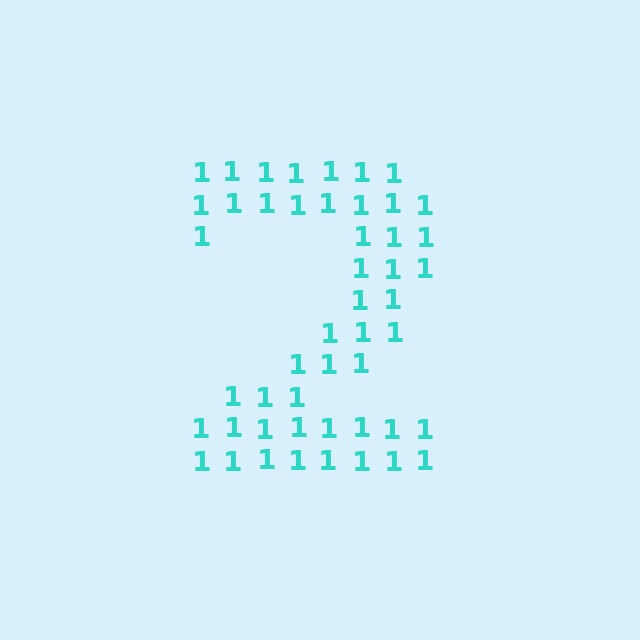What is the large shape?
The large shape is the digit 2.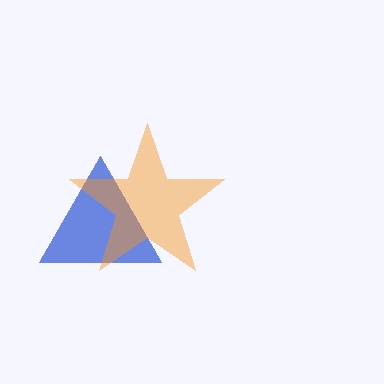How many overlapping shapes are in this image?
There are 2 overlapping shapes in the image.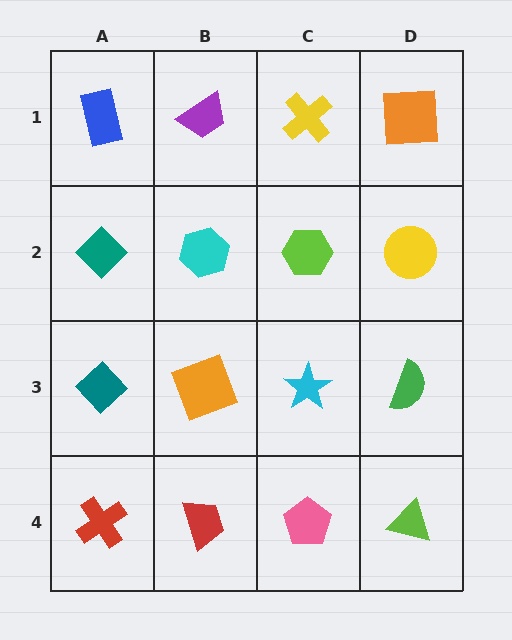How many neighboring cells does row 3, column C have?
4.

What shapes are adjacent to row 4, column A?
A teal diamond (row 3, column A), a red trapezoid (row 4, column B).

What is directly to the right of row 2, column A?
A cyan hexagon.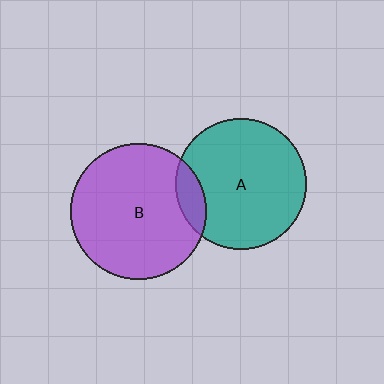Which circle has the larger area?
Circle B (purple).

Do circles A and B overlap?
Yes.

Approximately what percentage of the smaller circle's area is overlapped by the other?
Approximately 10%.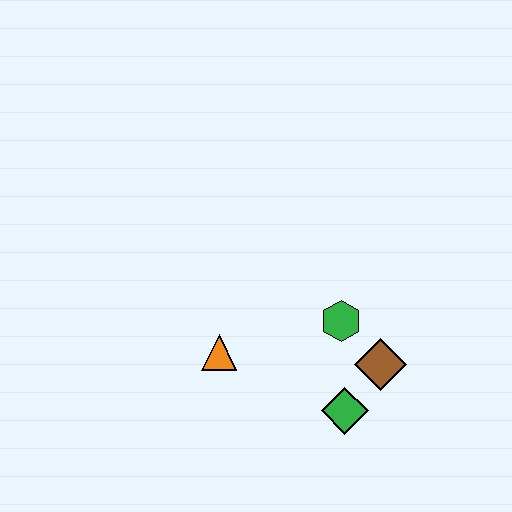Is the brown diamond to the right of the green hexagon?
Yes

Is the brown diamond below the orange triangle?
Yes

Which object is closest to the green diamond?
The brown diamond is closest to the green diamond.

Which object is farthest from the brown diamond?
The orange triangle is farthest from the brown diamond.